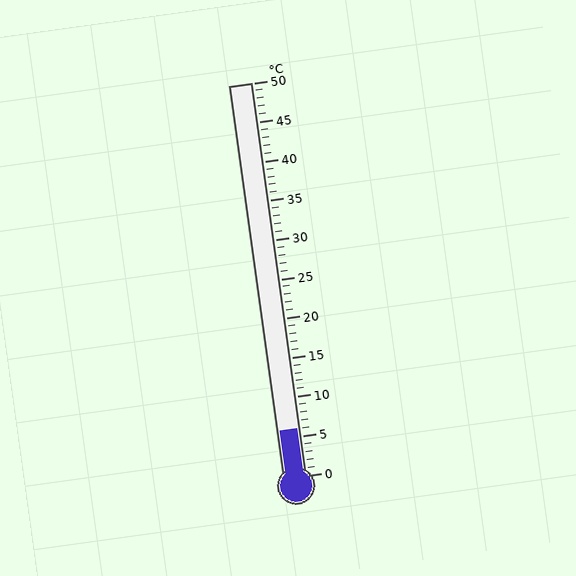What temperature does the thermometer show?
The thermometer shows approximately 6°C.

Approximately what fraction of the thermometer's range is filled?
The thermometer is filled to approximately 10% of its range.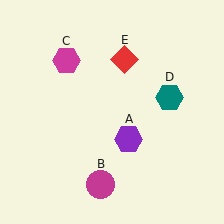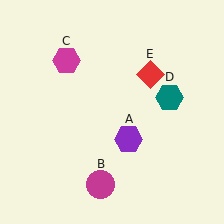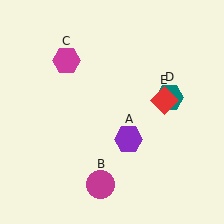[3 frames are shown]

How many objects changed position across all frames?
1 object changed position: red diamond (object E).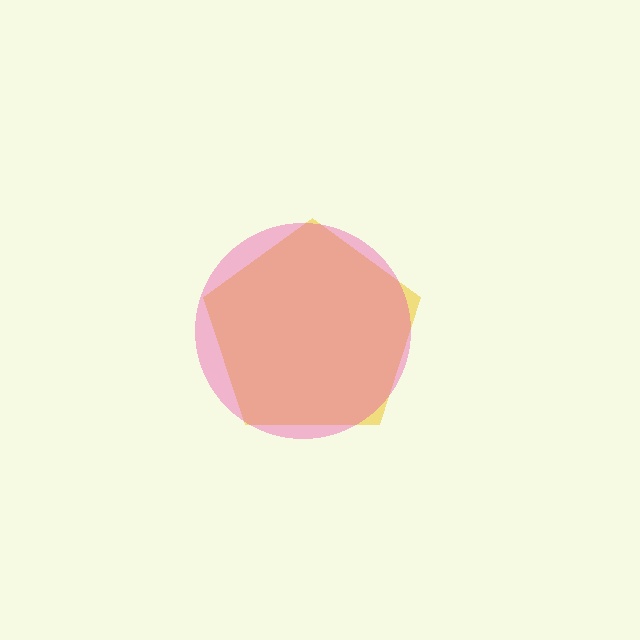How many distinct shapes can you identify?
There are 2 distinct shapes: a yellow pentagon, a pink circle.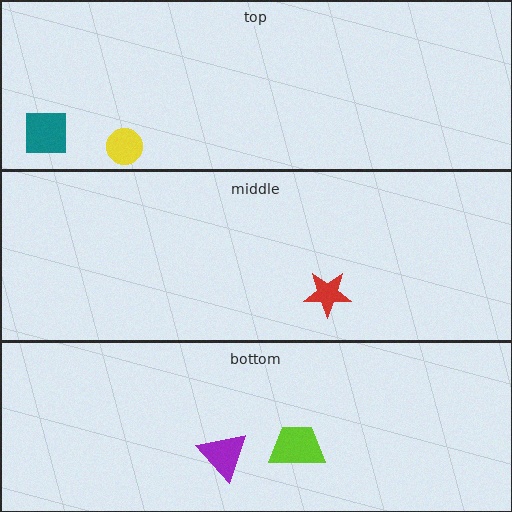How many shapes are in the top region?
2.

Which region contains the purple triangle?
The bottom region.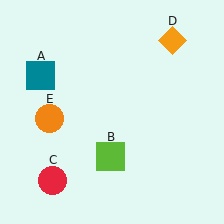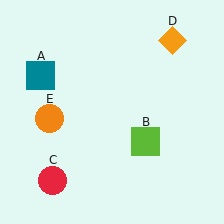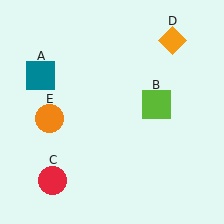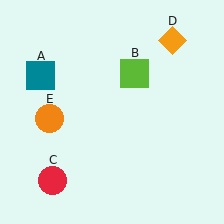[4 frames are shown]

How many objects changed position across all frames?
1 object changed position: lime square (object B).